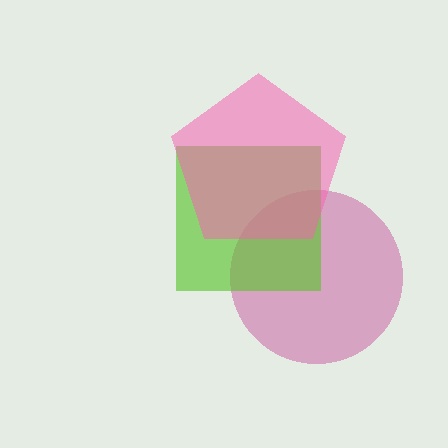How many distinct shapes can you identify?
There are 3 distinct shapes: a magenta circle, a lime square, a pink pentagon.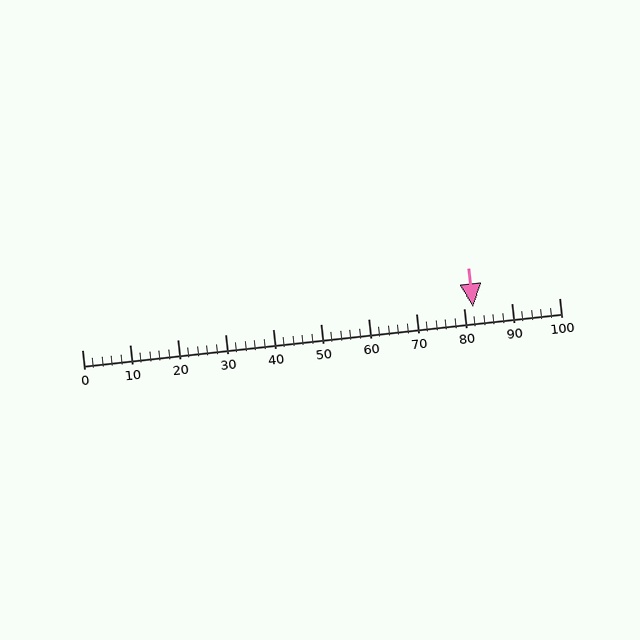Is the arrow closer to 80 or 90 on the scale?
The arrow is closer to 80.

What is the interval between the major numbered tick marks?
The major tick marks are spaced 10 units apart.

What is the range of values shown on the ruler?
The ruler shows values from 0 to 100.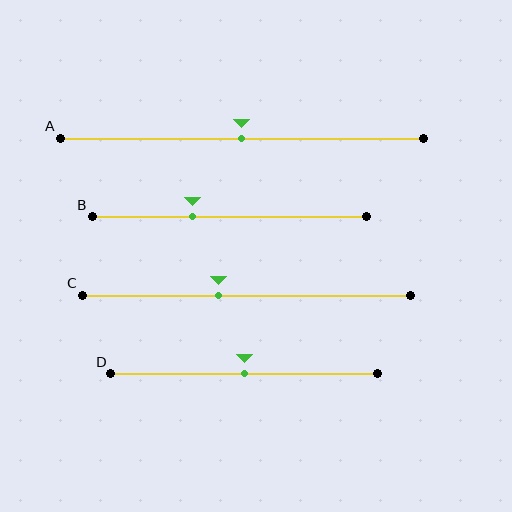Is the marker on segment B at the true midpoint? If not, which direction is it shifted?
No, the marker on segment B is shifted to the left by about 13% of the segment length.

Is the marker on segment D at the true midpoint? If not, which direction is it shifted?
Yes, the marker on segment D is at the true midpoint.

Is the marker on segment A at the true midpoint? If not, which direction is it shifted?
Yes, the marker on segment A is at the true midpoint.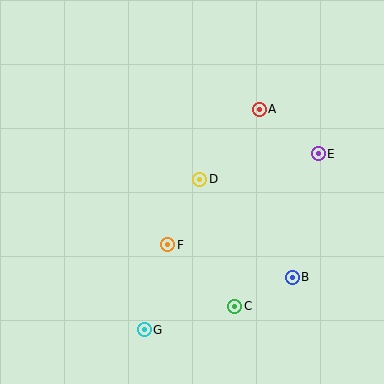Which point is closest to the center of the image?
Point D at (200, 179) is closest to the center.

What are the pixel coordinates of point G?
Point G is at (144, 330).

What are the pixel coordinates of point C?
Point C is at (235, 306).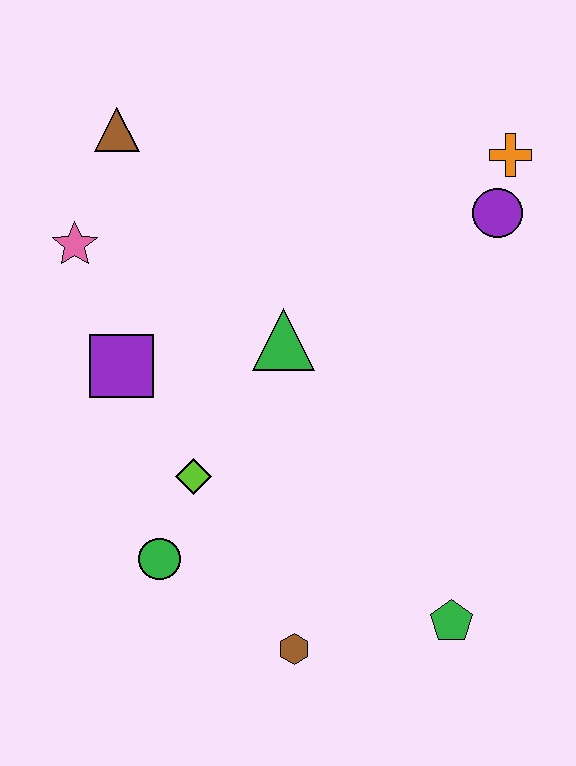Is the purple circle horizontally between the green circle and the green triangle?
No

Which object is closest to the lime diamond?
The green circle is closest to the lime diamond.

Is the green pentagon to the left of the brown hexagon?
No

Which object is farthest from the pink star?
The green pentagon is farthest from the pink star.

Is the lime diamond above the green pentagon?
Yes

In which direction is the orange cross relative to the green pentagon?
The orange cross is above the green pentagon.